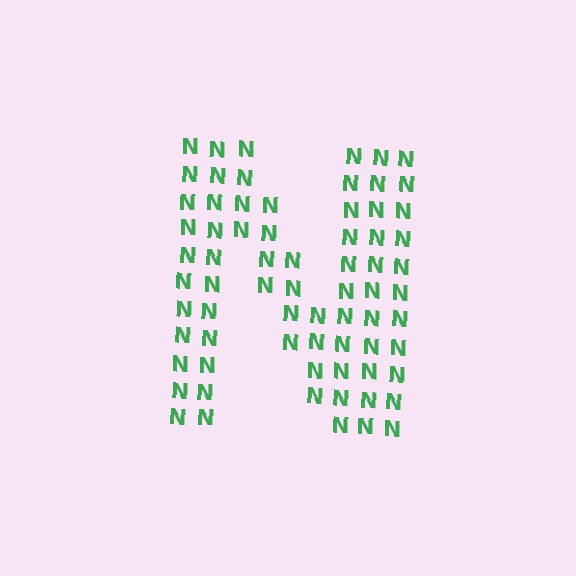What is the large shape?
The large shape is the letter N.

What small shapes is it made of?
It is made of small letter N's.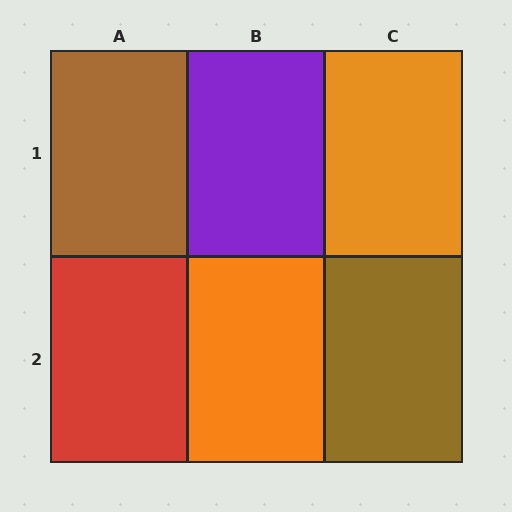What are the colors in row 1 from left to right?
Brown, purple, orange.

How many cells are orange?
2 cells are orange.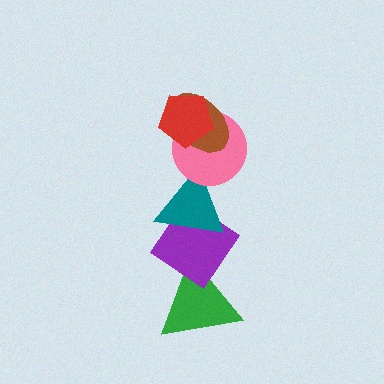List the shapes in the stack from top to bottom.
From top to bottom: the red pentagon, the brown ellipse, the pink circle, the teal triangle, the purple diamond, the green triangle.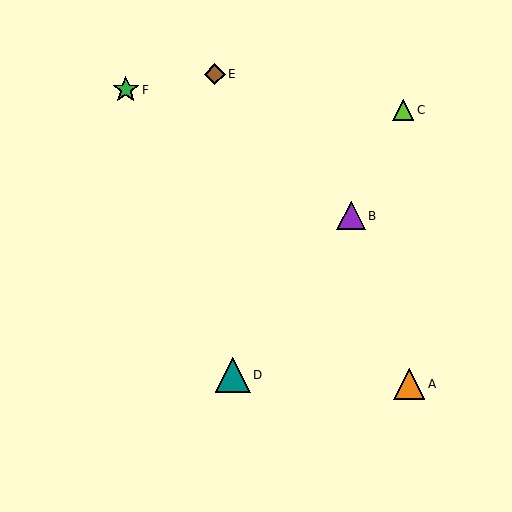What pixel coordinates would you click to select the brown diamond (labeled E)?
Click at (215, 74) to select the brown diamond E.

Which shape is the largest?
The teal triangle (labeled D) is the largest.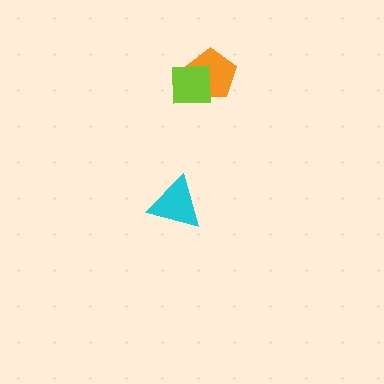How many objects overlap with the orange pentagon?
1 object overlaps with the orange pentagon.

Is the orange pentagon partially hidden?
Yes, it is partially covered by another shape.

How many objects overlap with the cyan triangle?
0 objects overlap with the cyan triangle.